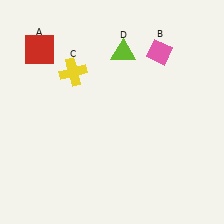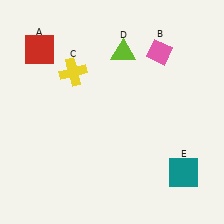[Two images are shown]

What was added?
A teal square (E) was added in Image 2.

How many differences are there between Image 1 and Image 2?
There is 1 difference between the two images.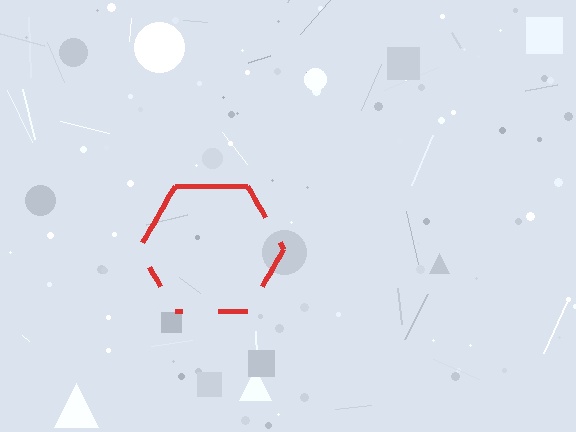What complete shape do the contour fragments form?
The contour fragments form a hexagon.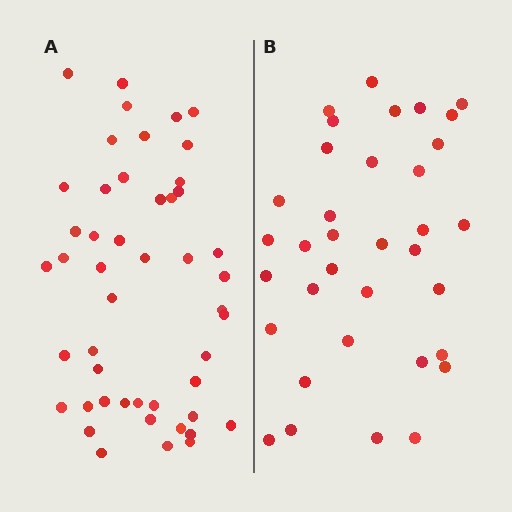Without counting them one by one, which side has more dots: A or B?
Region A (the left region) has more dots.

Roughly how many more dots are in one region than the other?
Region A has approximately 15 more dots than region B.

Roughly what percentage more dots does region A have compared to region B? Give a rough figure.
About 35% more.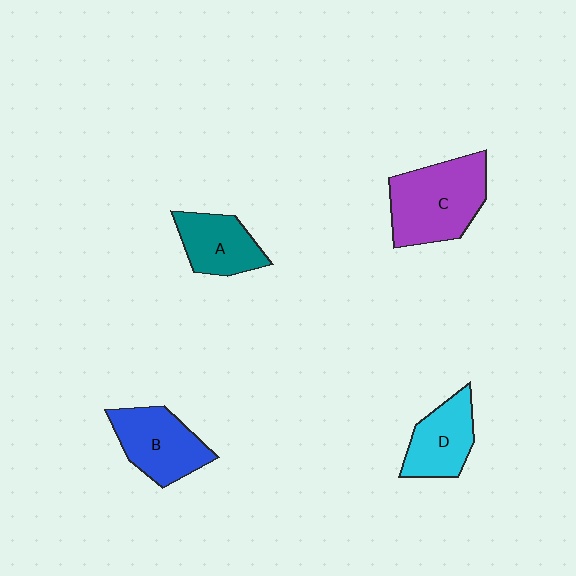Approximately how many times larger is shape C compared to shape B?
Approximately 1.3 times.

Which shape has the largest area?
Shape C (purple).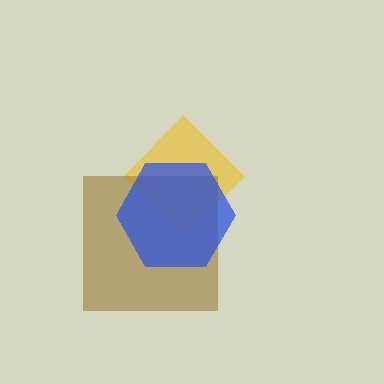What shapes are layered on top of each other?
The layered shapes are: a yellow diamond, a brown square, a blue hexagon.